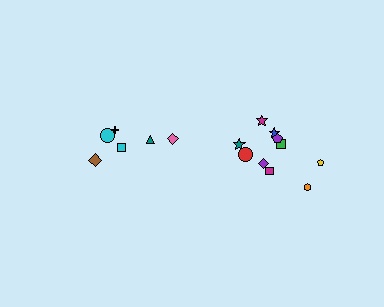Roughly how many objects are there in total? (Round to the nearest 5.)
Roughly 15 objects in total.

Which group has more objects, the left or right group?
The right group.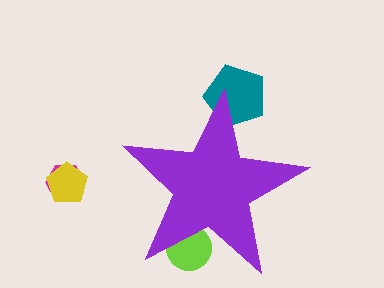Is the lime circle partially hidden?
Yes, the lime circle is partially hidden behind the purple star.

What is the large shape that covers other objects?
A purple star.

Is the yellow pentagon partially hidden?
No, the yellow pentagon is fully visible.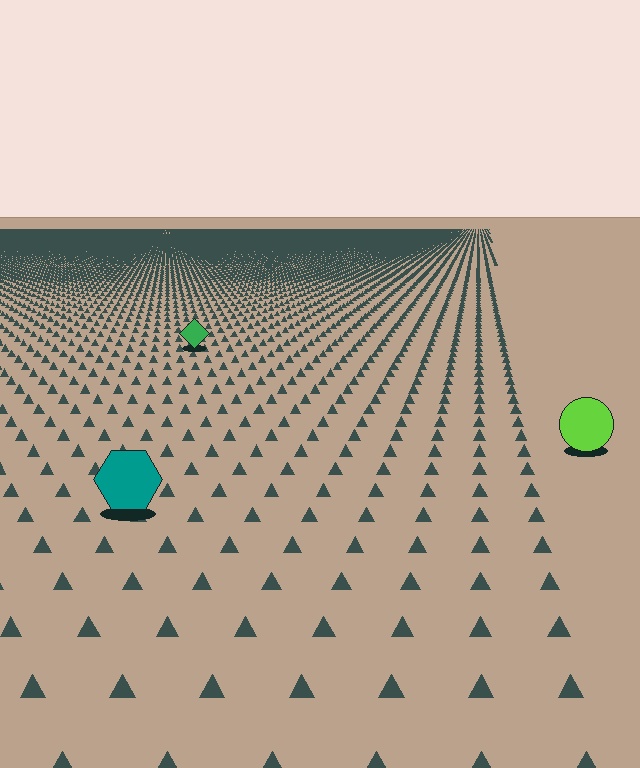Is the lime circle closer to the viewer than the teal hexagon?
No. The teal hexagon is closer — you can tell from the texture gradient: the ground texture is coarser near it.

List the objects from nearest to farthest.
From nearest to farthest: the teal hexagon, the lime circle, the green diamond.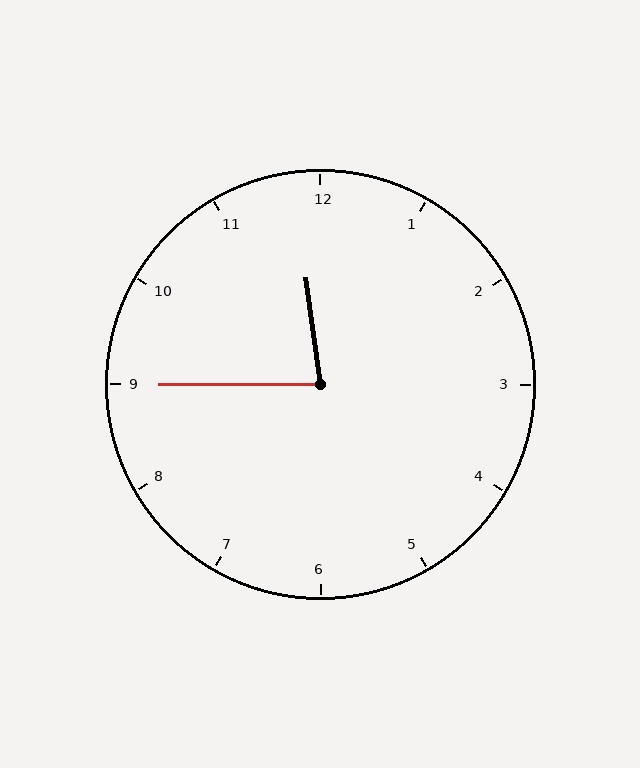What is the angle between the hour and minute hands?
Approximately 82 degrees.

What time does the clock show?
11:45.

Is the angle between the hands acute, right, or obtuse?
It is acute.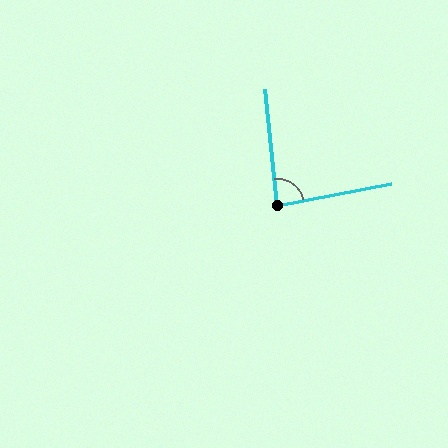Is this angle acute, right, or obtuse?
It is acute.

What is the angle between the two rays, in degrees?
Approximately 85 degrees.